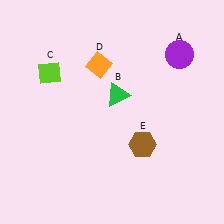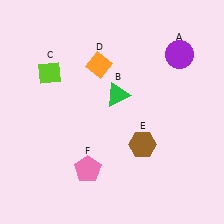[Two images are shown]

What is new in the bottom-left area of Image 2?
A pink pentagon (F) was added in the bottom-left area of Image 2.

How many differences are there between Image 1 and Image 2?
There is 1 difference between the two images.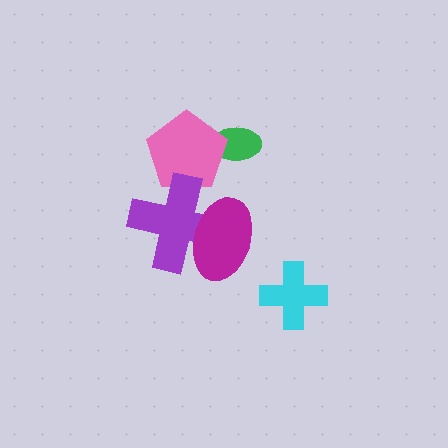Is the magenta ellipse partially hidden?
No, no other shape covers it.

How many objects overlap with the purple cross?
2 objects overlap with the purple cross.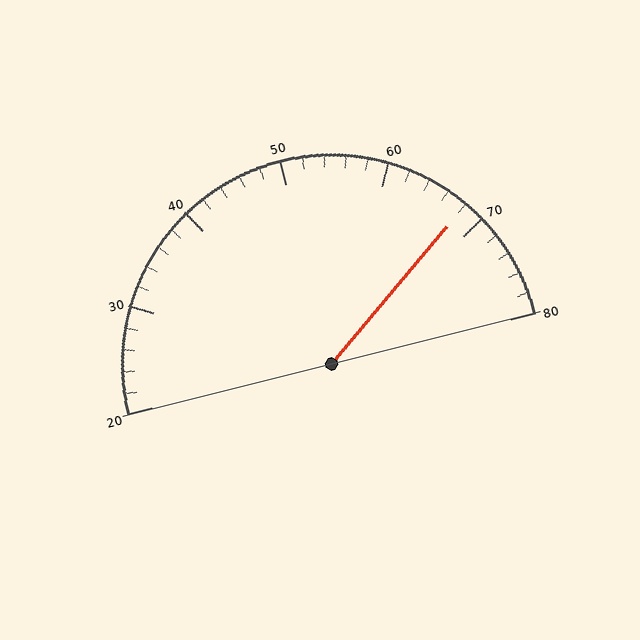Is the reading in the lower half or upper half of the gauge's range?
The reading is in the upper half of the range (20 to 80).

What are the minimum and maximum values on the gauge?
The gauge ranges from 20 to 80.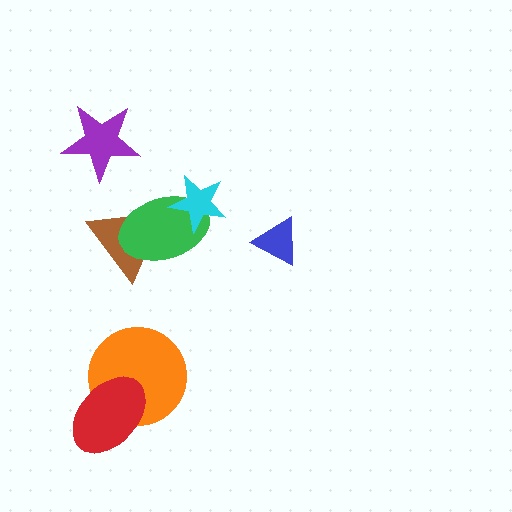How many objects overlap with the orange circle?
1 object overlaps with the orange circle.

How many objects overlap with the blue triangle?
0 objects overlap with the blue triangle.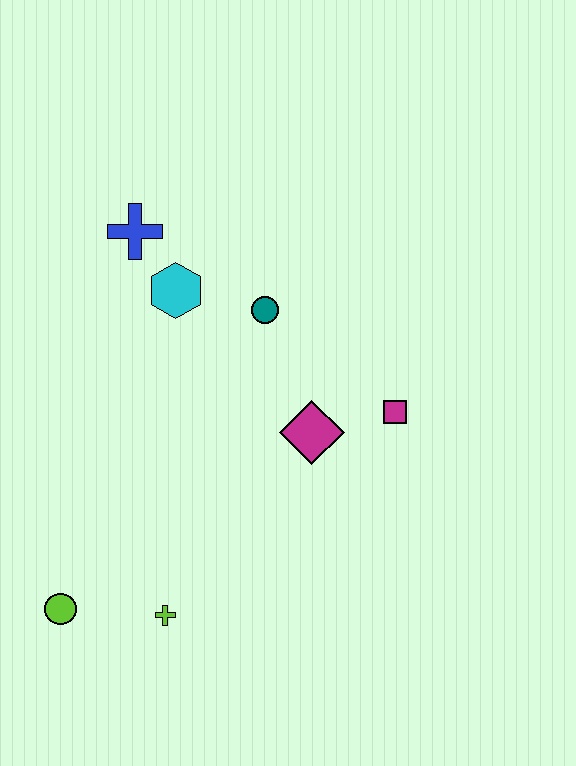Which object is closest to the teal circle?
The cyan hexagon is closest to the teal circle.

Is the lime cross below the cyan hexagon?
Yes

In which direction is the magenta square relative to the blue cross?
The magenta square is to the right of the blue cross.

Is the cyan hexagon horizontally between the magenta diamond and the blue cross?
Yes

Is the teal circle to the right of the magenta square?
No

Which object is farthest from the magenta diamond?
The lime circle is farthest from the magenta diamond.